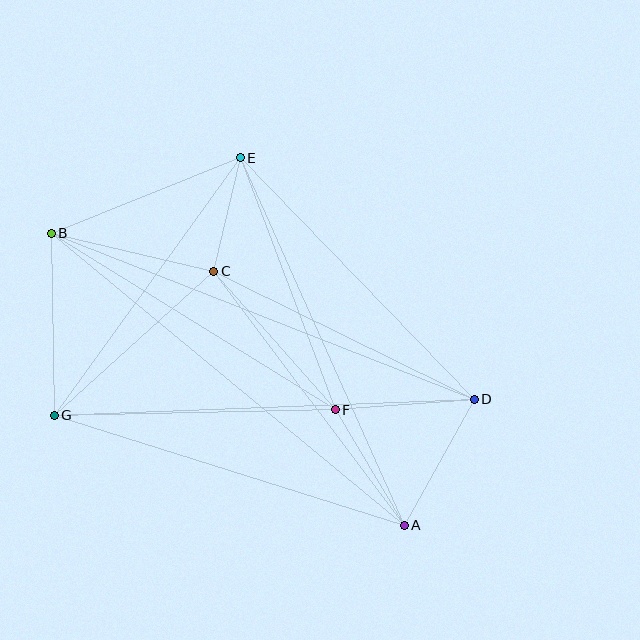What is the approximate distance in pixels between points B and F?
The distance between B and F is approximately 334 pixels.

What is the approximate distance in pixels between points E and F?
The distance between E and F is approximately 269 pixels.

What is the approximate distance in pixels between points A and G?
The distance between A and G is approximately 367 pixels.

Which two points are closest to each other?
Points C and E are closest to each other.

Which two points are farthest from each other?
Points A and B are farthest from each other.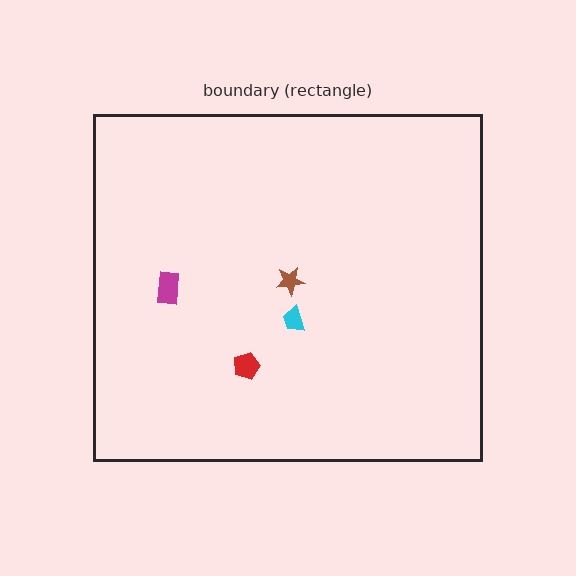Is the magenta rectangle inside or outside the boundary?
Inside.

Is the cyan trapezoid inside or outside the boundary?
Inside.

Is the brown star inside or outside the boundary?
Inside.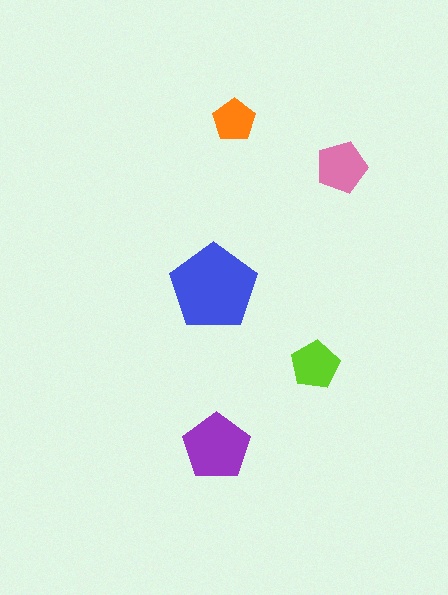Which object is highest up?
The orange pentagon is topmost.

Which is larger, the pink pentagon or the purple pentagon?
The purple one.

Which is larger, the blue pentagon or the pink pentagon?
The blue one.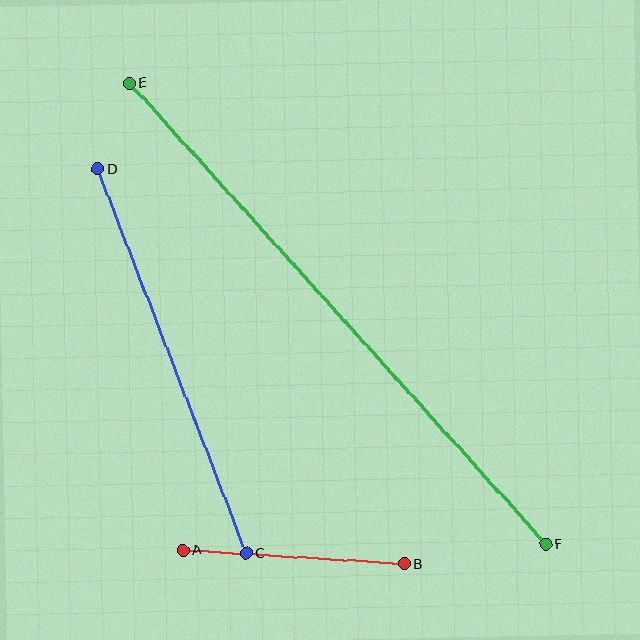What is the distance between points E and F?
The distance is approximately 622 pixels.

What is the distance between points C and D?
The distance is approximately 412 pixels.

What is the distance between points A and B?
The distance is approximately 221 pixels.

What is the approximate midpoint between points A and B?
The midpoint is at approximately (293, 557) pixels.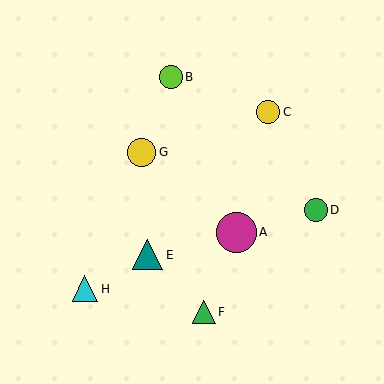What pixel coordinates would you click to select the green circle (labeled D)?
Click at (316, 210) to select the green circle D.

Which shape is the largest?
The magenta circle (labeled A) is the largest.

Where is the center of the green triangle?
The center of the green triangle is at (204, 312).